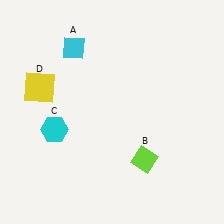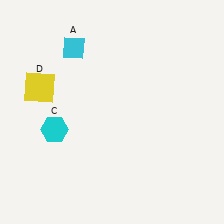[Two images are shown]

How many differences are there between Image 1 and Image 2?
There is 1 difference between the two images.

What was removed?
The lime diamond (B) was removed in Image 2.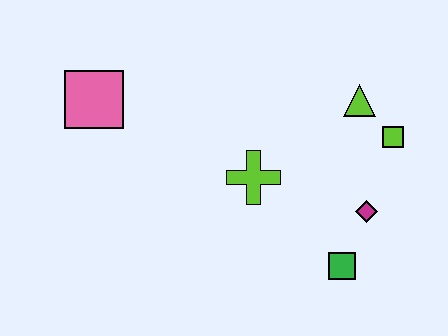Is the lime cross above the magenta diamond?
Yes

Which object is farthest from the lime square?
The pink square is farthest from the lime square.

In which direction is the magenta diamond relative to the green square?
The magenta diamond is above the green square.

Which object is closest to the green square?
The magenta diamond is closest to the green square.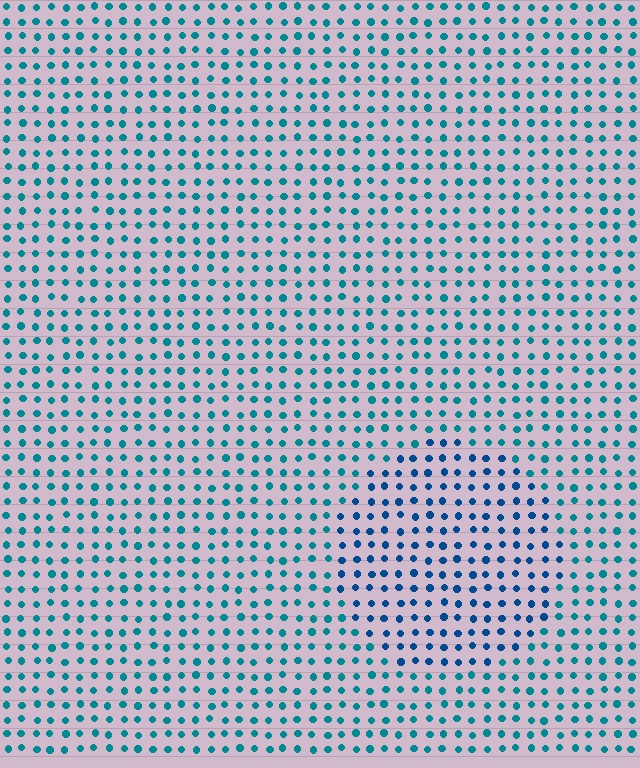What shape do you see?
I see a circle.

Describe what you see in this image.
The image is filled with small teal elements in a uniform arrangement. A circle-shaped region is visible where the elements are tinted to a slightly different hue, forming a subtle color boundary.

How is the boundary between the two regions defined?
The boundary is defined purely by a slight shift in hue (about 26 degrees). Spacing, size, and orientation are identical on both sides.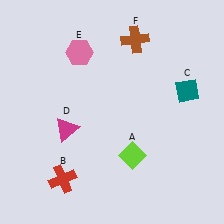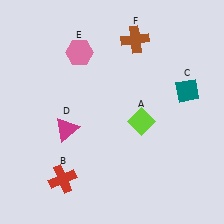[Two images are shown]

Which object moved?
The lime diamond (A) moved up.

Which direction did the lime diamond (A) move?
The lime diamond (A) moved up.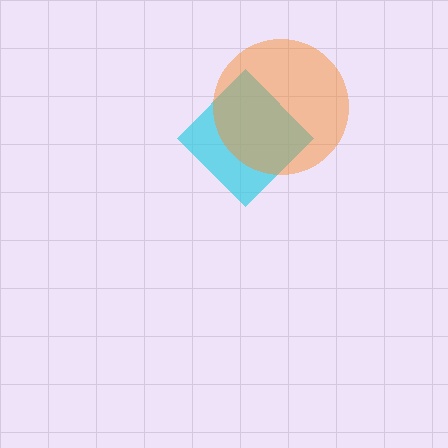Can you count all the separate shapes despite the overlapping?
Yes, there are 2 separate shapes.